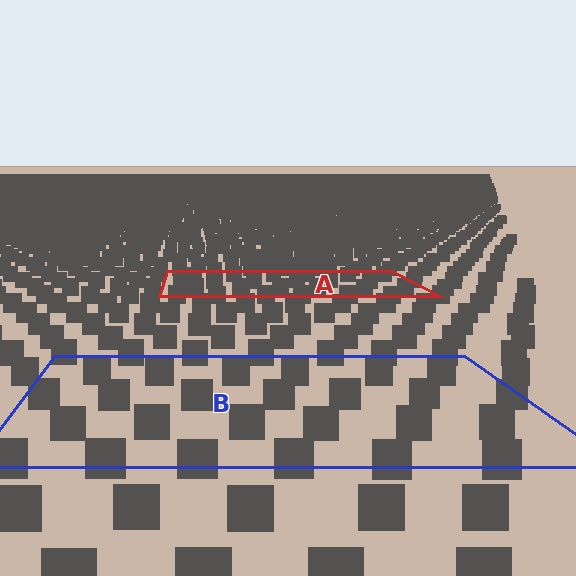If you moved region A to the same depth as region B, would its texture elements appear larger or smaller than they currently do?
They would appear larger. At a closer depth, the same texture elements are projected at a bigger on-screen size.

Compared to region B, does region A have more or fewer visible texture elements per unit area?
Region A has more texture elements per unit area — they are packed more densely because it is farther away.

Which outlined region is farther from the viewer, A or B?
Region A is farther from the viewer — the texture elements inside it appear smaller and more densely packed.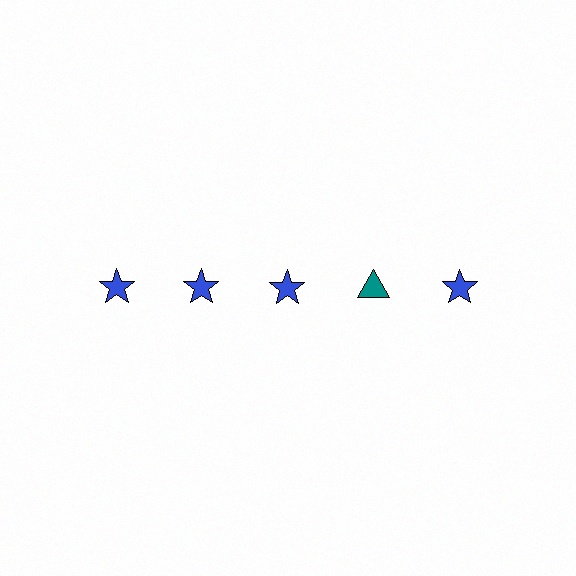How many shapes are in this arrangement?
There are 5 shapes arranged in a grid pattern.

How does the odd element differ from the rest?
It differs in both color (teal instead of blue) and shape (triangle instead of star).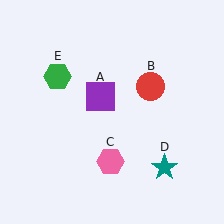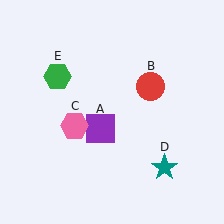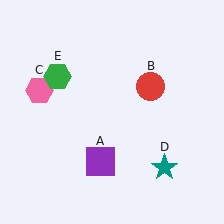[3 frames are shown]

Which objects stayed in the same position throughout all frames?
Red circle (object B) and teal star (object D) and green hexagon (object E) remained stationary.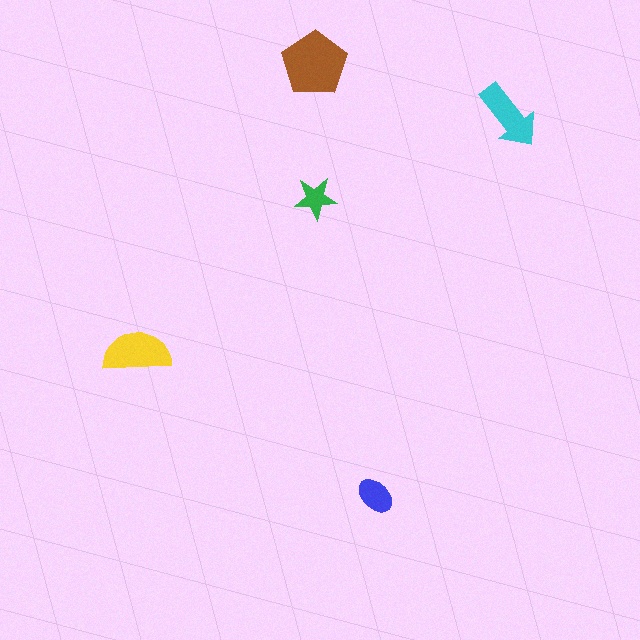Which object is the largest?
The brown pentagon.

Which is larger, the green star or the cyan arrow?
The cyan arrow.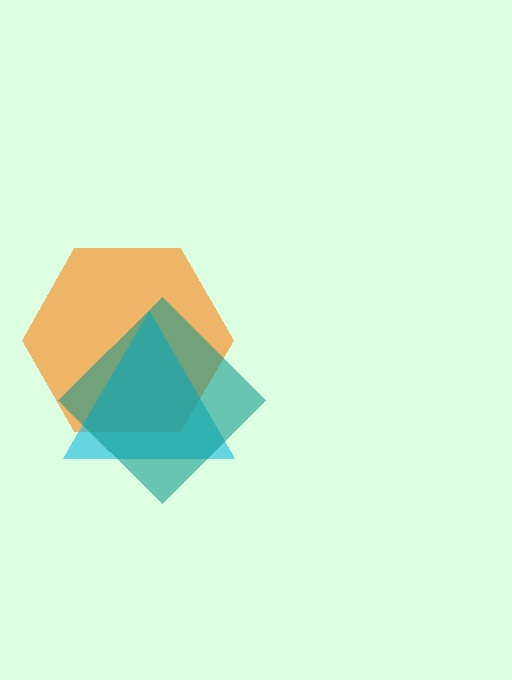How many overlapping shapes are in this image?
There are 3 overlapping shapes in the image.